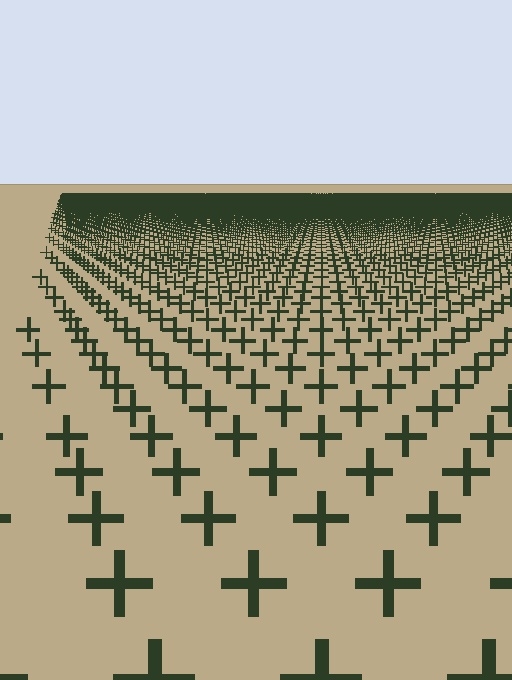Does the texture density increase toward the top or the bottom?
Density increases toward the top.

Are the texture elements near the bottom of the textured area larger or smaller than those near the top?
Larger. Near the bottom, elements are closer to the viewer and appear at a bigger on-screen size.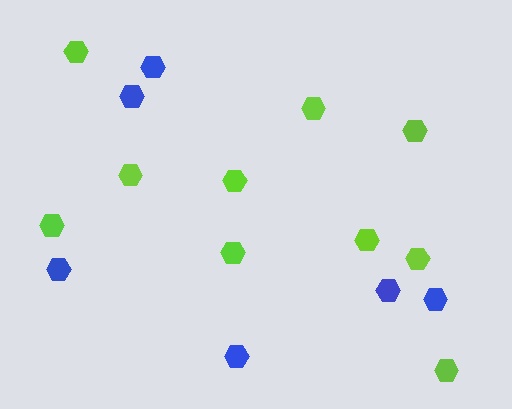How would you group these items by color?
There are 2 groups: one group of blue hexagons (6) and one group of lime hexagons (10).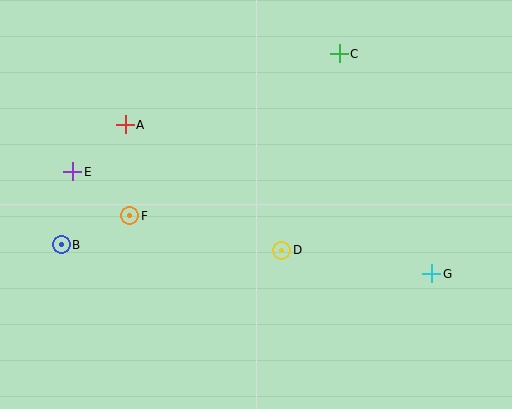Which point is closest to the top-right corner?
Point C is closest to the top-right corner.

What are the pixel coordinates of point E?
Point E is at (73, 172).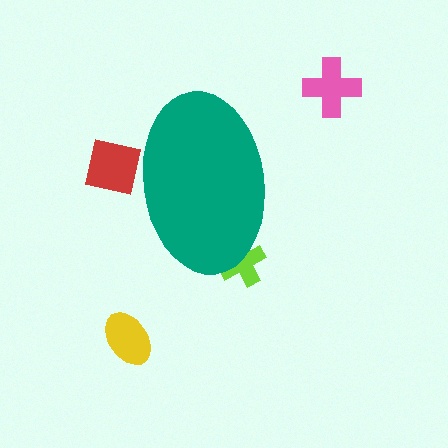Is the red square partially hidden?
Yes, the red square is partially hidden behind the teal ellipse.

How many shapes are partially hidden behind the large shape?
2 shapes are partially hidden.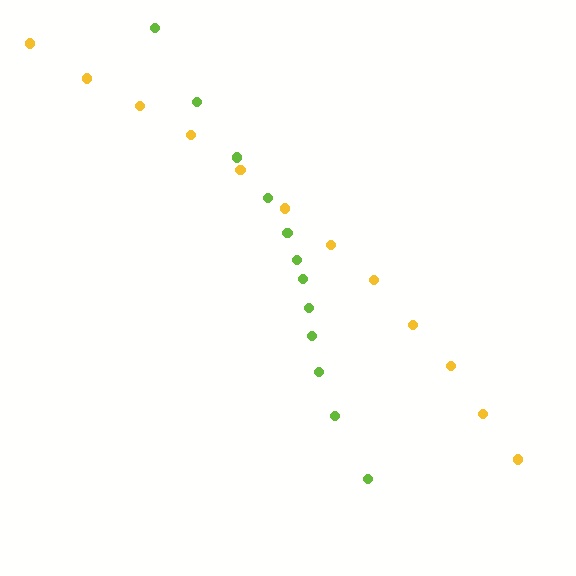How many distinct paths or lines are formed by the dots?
There are 2 distinct paths.